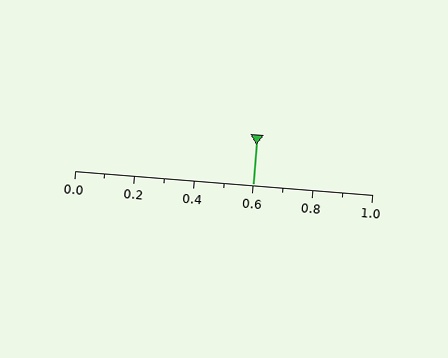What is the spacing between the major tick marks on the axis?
The major ticks are spaced 0.2 apart.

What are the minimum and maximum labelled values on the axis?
The axis runs from 0.0 to 1.0.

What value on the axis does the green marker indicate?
The marker indicates approximately 0.6.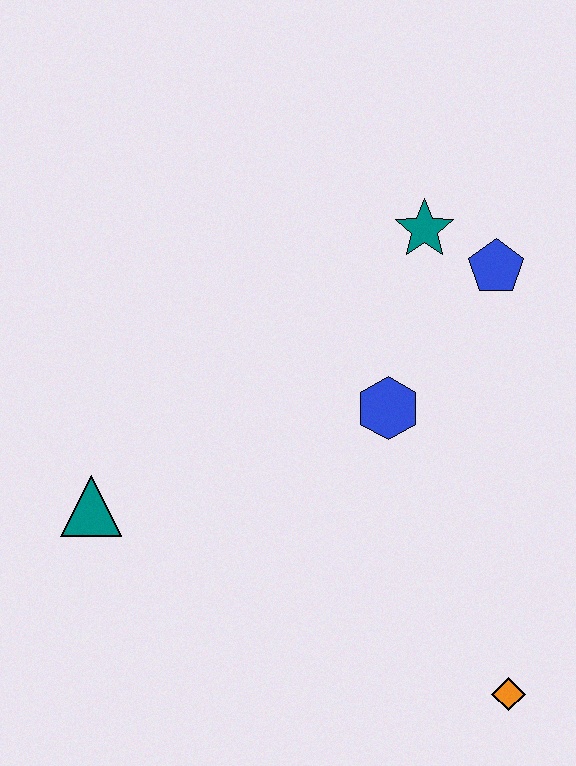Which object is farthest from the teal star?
The orange diamond is farthest from the teal star.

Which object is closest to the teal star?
The blue pentagon is closest to the teal star.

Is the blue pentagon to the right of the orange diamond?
No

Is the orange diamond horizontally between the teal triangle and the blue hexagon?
No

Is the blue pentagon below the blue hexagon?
No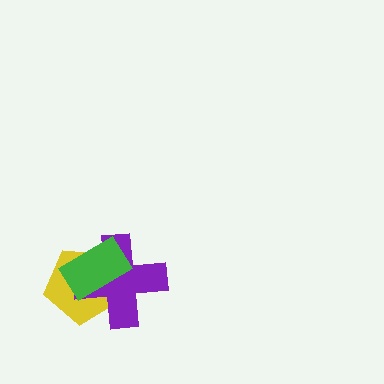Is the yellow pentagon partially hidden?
Yes, it is partially covered by another shape.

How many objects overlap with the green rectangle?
2 objects overlap with the green rectangle.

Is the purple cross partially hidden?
Yes, it is partially covered by another shape.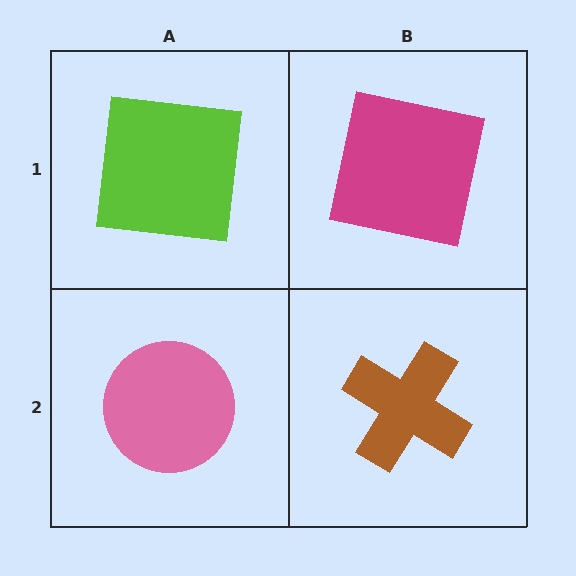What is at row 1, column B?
A magenta square.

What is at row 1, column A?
A lime square.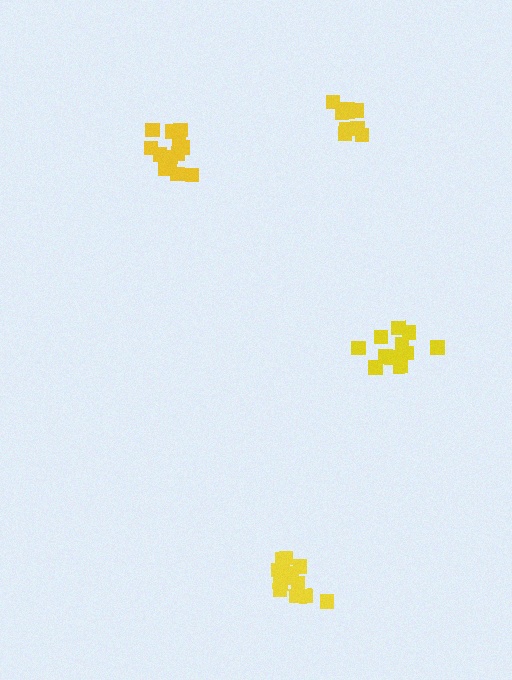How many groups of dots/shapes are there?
There are 4 groups.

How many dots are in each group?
Group 1: 13 dots, Group 2: 14 dots, Group 3: 13 dots, Group 4: 11 dots (51 total).